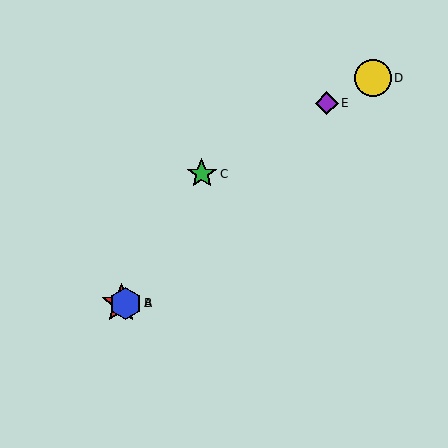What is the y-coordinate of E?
Object E is at y≈103.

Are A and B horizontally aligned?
Yes, both are at y≈303.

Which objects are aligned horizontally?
Objects A, B are aligned horizontally.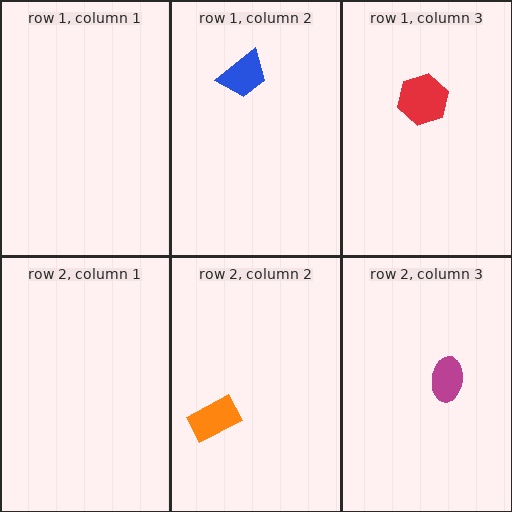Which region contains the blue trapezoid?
The row 1, column 2 region.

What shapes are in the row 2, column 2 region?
The orange rectangle.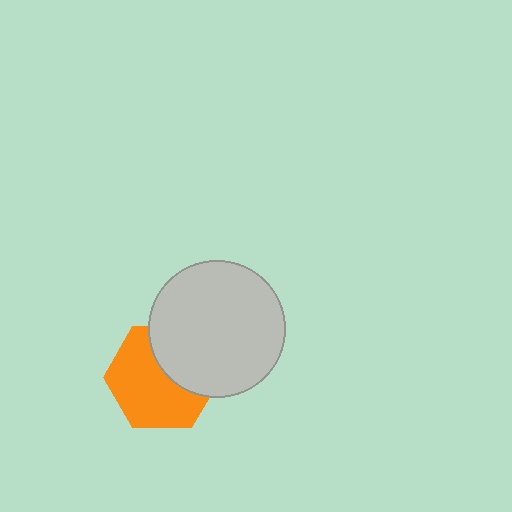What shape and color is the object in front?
The object in front is a light gray circle.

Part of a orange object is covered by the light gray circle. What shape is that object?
It is a hexagon.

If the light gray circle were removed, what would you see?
You would see the complete orange hexagon.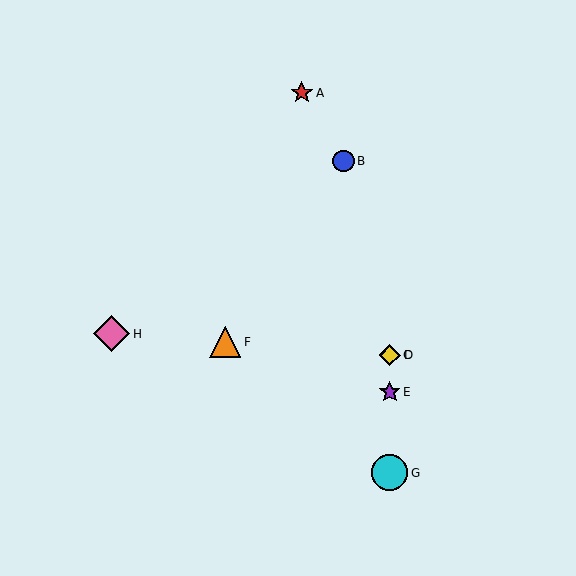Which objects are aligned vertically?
Objects C, D, E, G are aligned vertically.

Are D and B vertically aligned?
No, D is at x≈390 and B is at x≈344.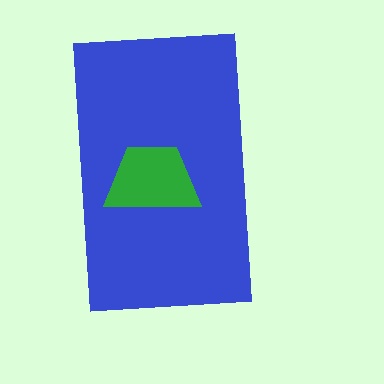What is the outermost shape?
The blue rectangle.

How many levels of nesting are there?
2.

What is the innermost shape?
The green trapezoid.